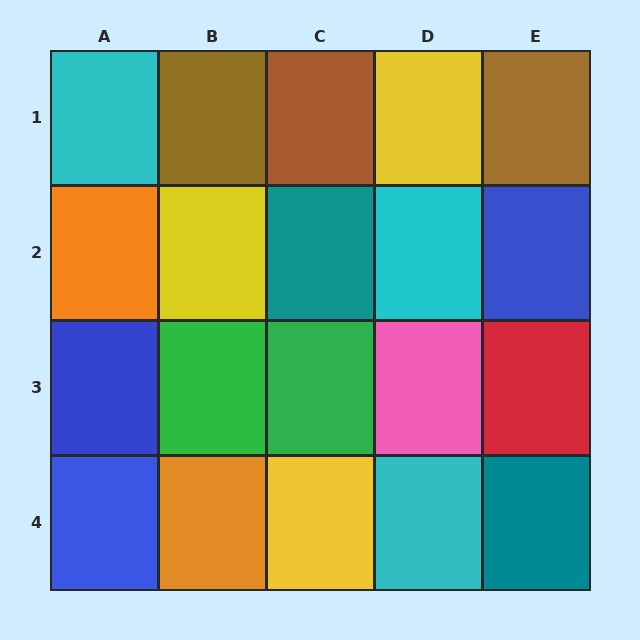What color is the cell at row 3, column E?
Red.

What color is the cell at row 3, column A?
Blue.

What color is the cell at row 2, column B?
Yellow.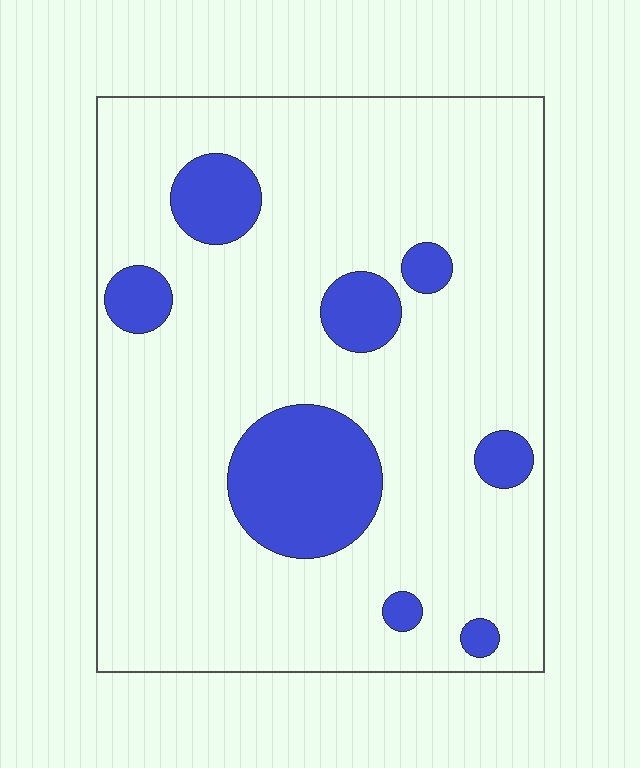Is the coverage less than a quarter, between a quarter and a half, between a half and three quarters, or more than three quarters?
Less than a quarter.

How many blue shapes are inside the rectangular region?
8.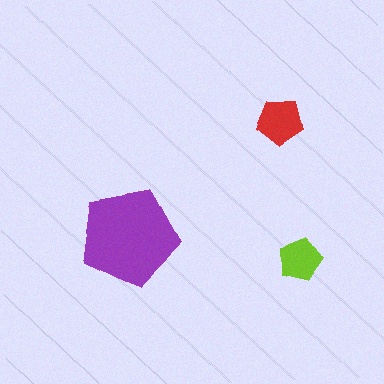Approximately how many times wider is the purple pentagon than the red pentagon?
About 2 times wider.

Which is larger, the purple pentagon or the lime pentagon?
The purple one.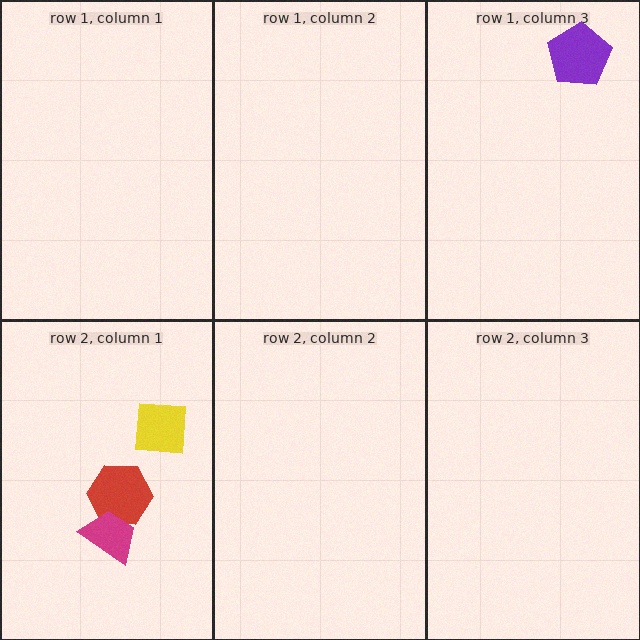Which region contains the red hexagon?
The row 2, column 1 region.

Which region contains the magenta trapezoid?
The row 2, column 1 region.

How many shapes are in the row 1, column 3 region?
1.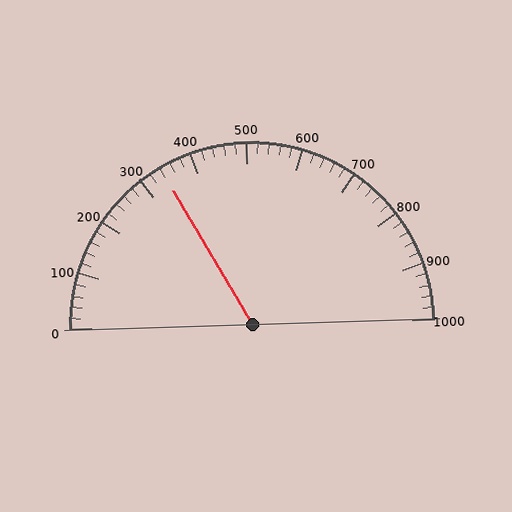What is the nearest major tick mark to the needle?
The nearest major tick mark is 300.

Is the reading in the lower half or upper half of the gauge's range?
The reading is in the lower half of the range (0 to 1000).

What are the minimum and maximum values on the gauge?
The gauge ranges from 0 to 1000.